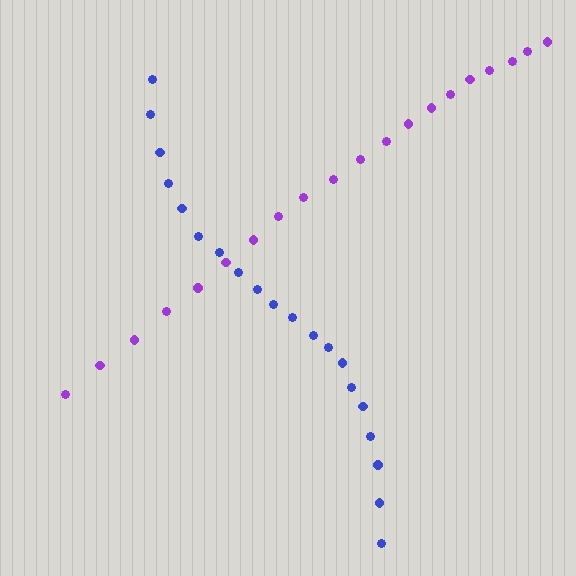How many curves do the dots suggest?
There are 2 distinct paths.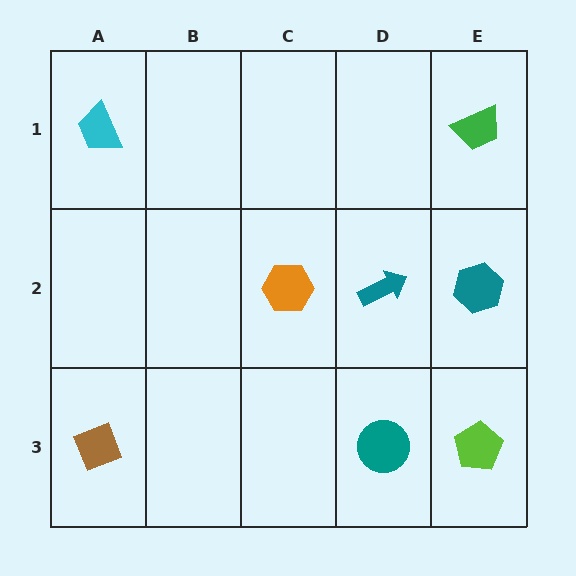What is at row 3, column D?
A teal circle.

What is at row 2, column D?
A teal arrow.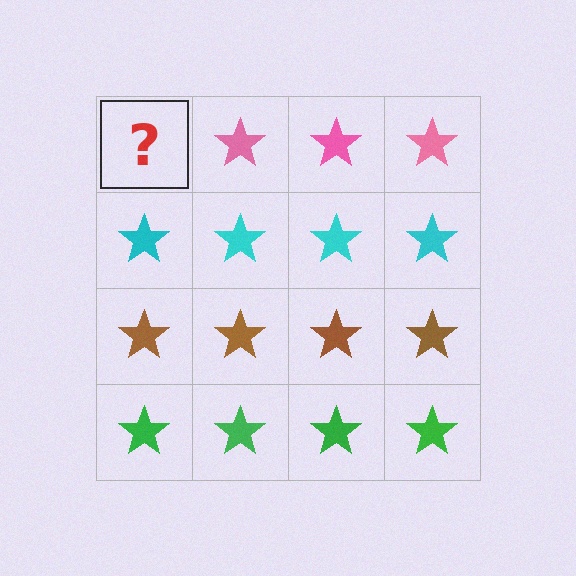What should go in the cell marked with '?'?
The missing cell should contain a pink star.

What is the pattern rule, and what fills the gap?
The rule is that each row has a consistent color. The gap should be filled with a pink star.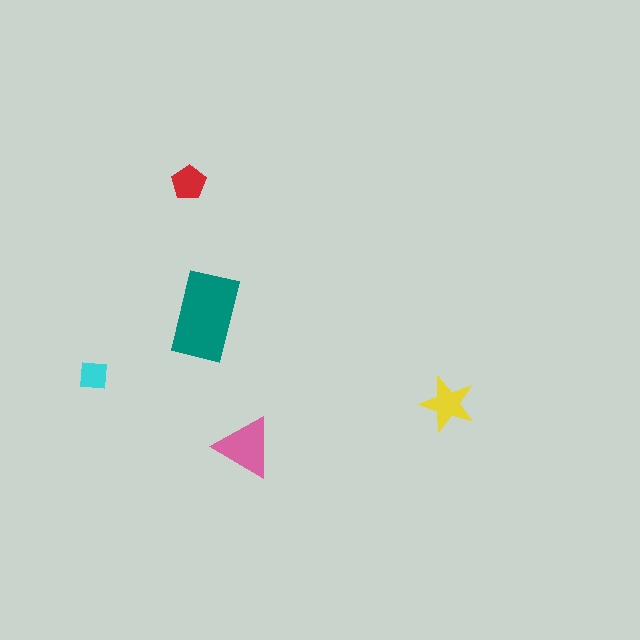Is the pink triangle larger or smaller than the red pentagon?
Larger.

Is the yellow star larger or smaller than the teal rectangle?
Smaller.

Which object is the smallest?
The cyan square.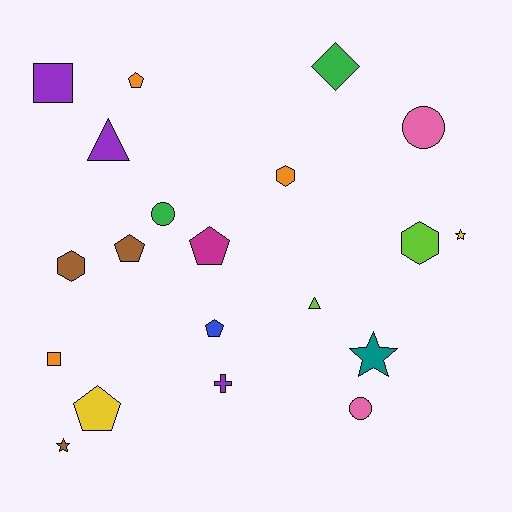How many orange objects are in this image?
There are 3 orange objects.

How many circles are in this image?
There are 3 circles.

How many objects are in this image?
There are 20 objects.